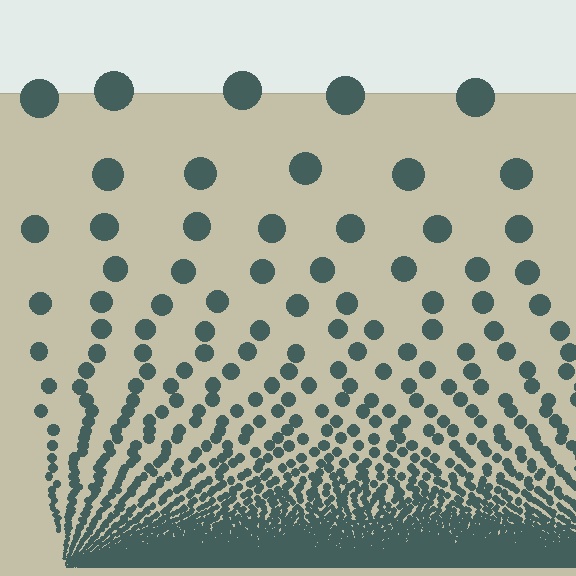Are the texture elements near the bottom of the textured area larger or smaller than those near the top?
Smaller. The gradient is inverted — elements near the bottom are smaller and denser.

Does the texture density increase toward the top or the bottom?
Density increases toward the bottom.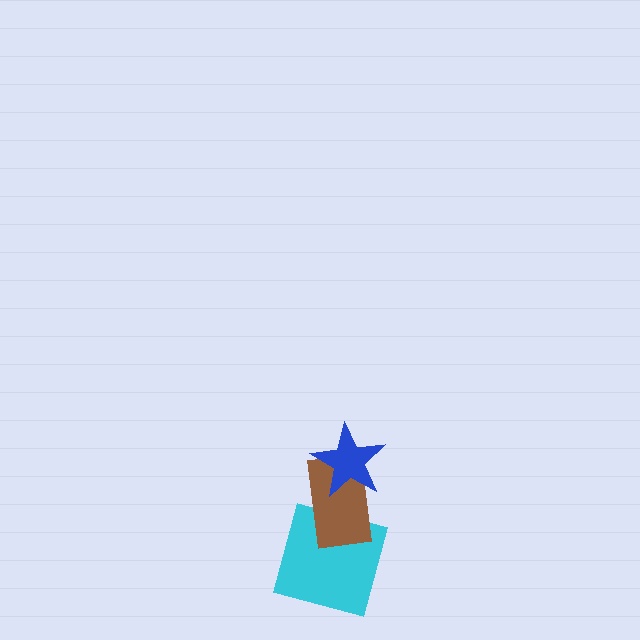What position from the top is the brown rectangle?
The brown rectangle is 2nd from the top.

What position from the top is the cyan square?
The cyan square is 3rd from the top.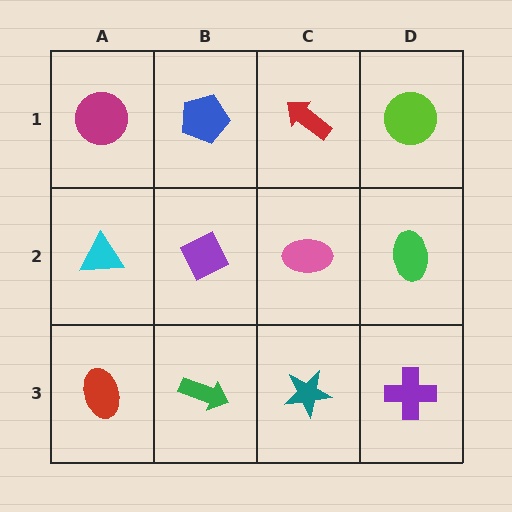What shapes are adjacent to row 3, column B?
A purple diamond (row 2, column B), a red ellipse (row 3, column A), a teal star (row 3, column C).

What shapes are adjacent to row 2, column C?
A red arrow (row 1, column C), a teal star (row 3, column C), a purple diamond (row 2, column B), a green ellipse (row 2, column D).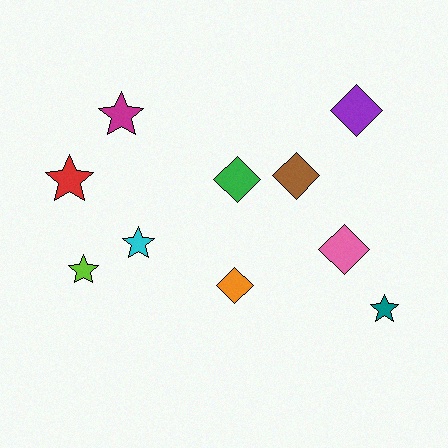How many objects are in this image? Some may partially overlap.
There are 10 objects.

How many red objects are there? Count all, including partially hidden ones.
There is 1 red object.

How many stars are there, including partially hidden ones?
There are 5 stars.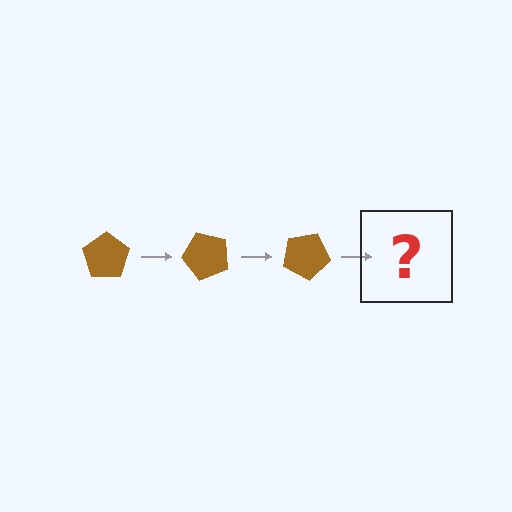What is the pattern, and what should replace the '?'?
The pattern is that the pentagon rotates 50 degrees each step. The '?' should be a brown pentagon rotated 150 degrees.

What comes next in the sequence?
The next element should be a brown pentagon rotated 150 degrees.